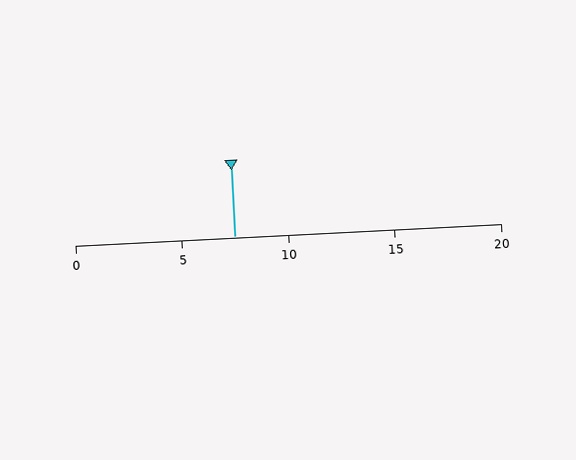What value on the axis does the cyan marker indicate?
The marker indicates approximately 7.5.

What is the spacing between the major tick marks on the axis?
The major ticks are spaced 5 apart.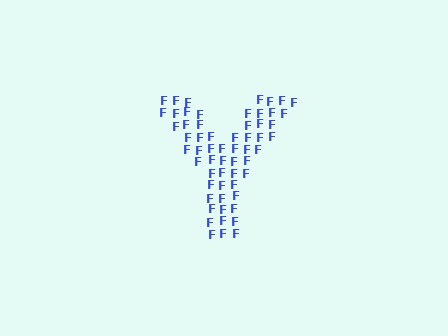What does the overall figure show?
The overall figure shows the letter Y.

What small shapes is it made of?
It is made of small letter F's.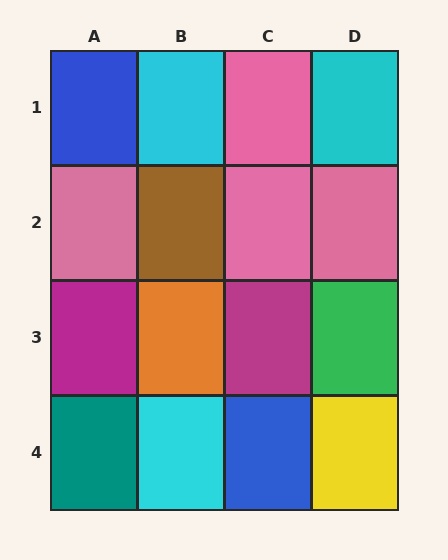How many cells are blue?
2 cells are blue.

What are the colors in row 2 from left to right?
Pink, brown, pink, pink.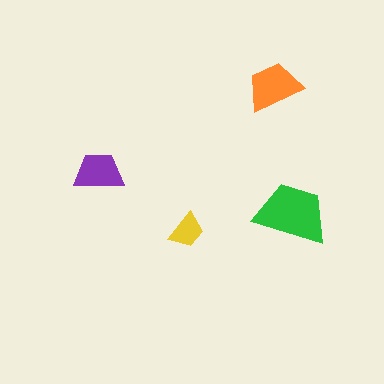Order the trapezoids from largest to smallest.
the green one, the orange one, the purple one, the yellow one.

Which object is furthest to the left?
The purple trapezoid is leftmost.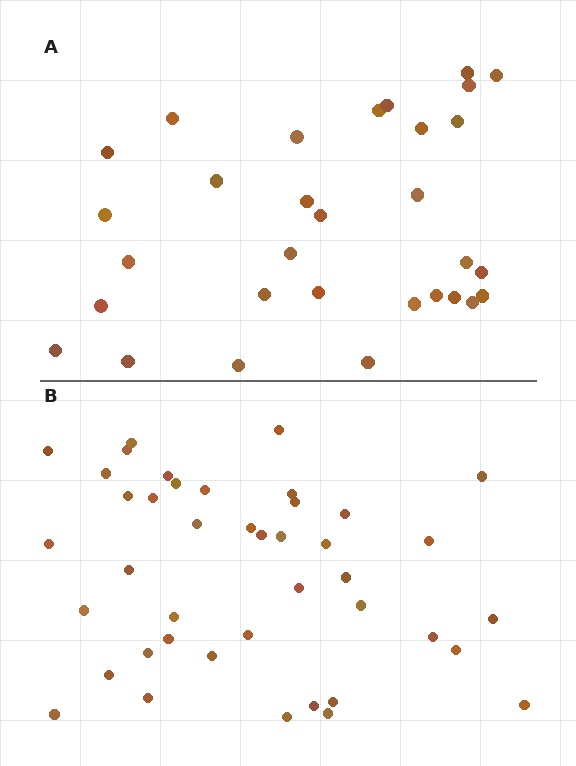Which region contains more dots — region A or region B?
Region B (the bottom region) has more dots.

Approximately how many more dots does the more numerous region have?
Region B has roughly 12 or so more dots than region A.